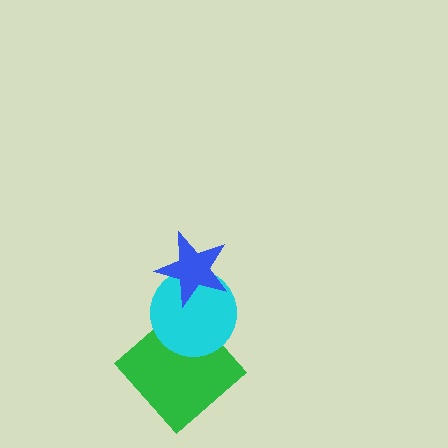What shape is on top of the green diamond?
The cyan circle is on top of the green diamond.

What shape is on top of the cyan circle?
The blue star is on top of the cyan circle.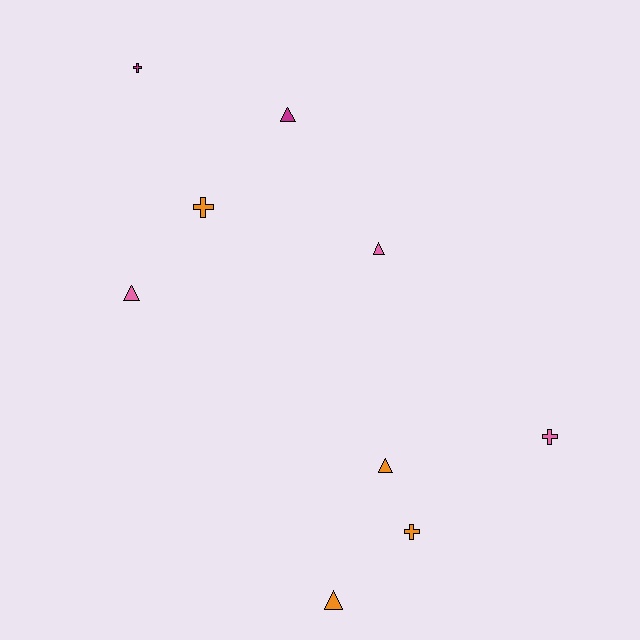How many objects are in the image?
There are 9 objects.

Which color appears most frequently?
Orange, with 4 objects.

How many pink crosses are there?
There is 1 pink cross.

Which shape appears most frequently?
Triangle, with 5 objects.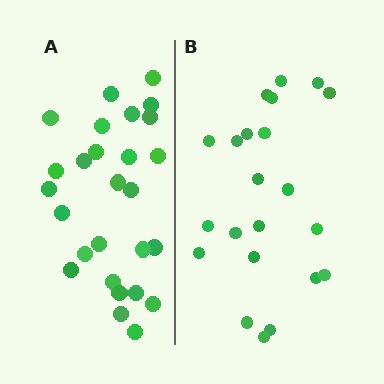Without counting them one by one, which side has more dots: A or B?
Region A (the left region) has more dots.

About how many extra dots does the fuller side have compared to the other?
Region A has about 5 more dots than region B.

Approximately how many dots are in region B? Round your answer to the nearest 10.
About 20 dots. (The exact count is 22, which rounds to 20.)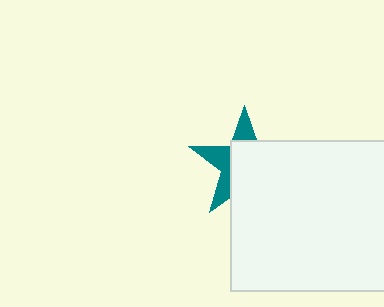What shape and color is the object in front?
The object in front is a white rectangle.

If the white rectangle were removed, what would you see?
You would see the complete teal star.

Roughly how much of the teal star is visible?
A small part of it is visible (roughly 37%).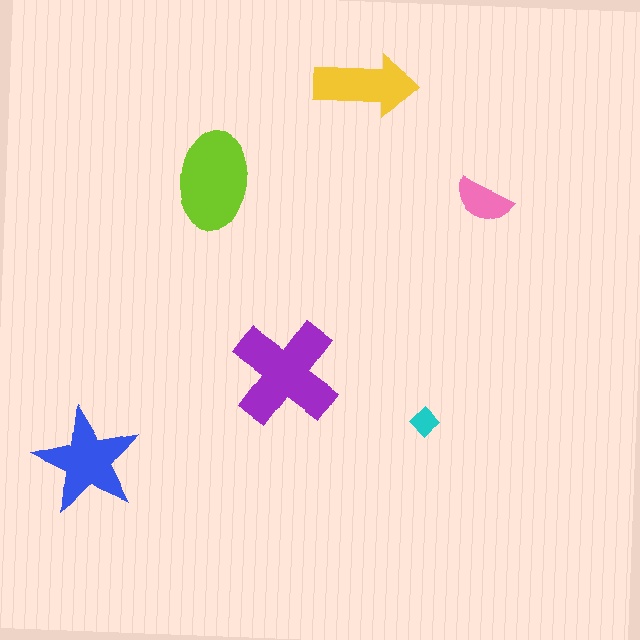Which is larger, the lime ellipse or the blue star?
The lime ellipse.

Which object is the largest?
The purple cross.